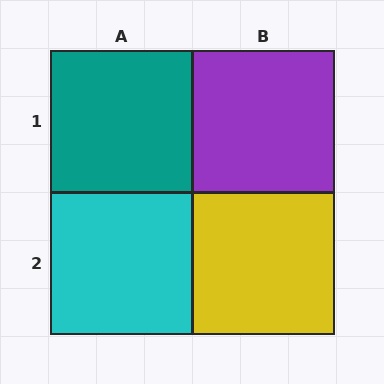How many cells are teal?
1 cell is teal.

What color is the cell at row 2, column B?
Yellow.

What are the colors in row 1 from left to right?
Teal, purple.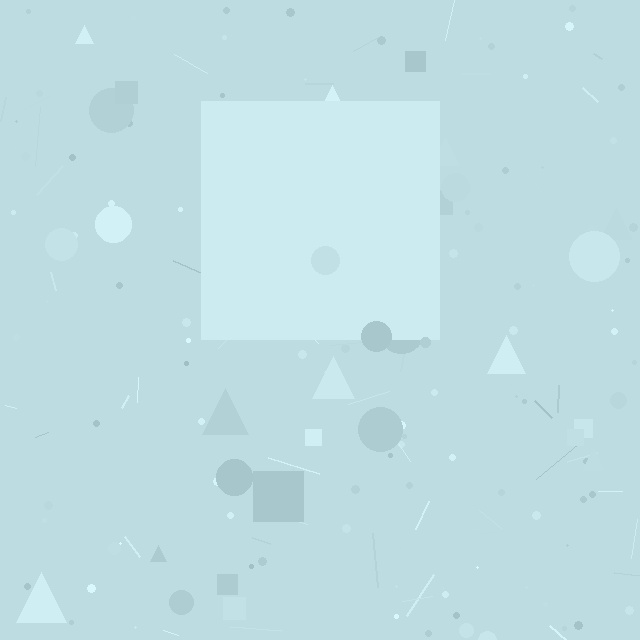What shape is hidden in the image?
A square is hidden in the image.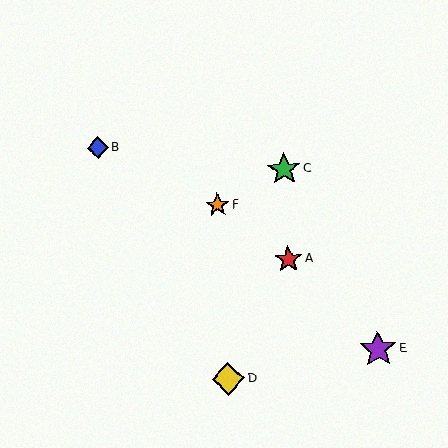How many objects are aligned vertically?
2 objects (A, C) are aligned vertically.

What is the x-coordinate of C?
Object C is at x≈284.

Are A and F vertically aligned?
No, A is at x≈288 and F is at x≈218.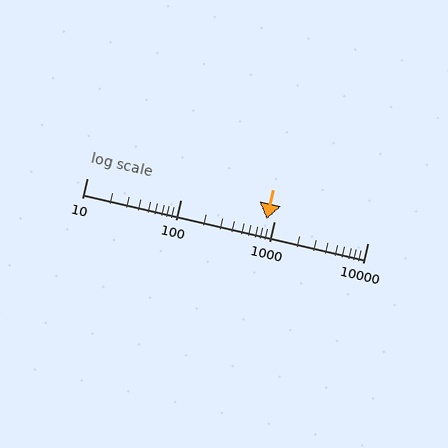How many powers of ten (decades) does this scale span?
The scale spans 3 decades, from 10 to 10000.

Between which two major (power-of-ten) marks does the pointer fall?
The pointer is between 100 and 1000.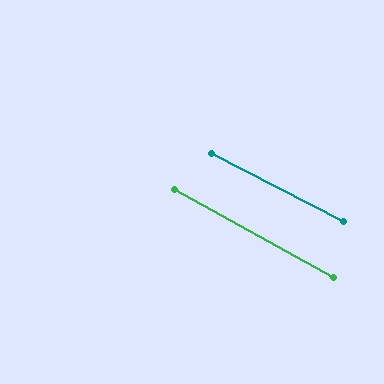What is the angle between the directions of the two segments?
Approximately 2 degrees.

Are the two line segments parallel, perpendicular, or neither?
Parallel — their directions differ by only 2.0°.